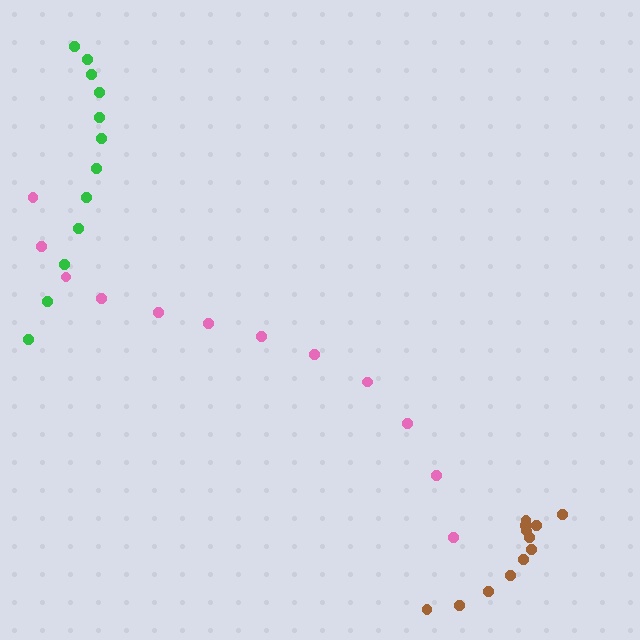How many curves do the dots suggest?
There are 3 distinct paths.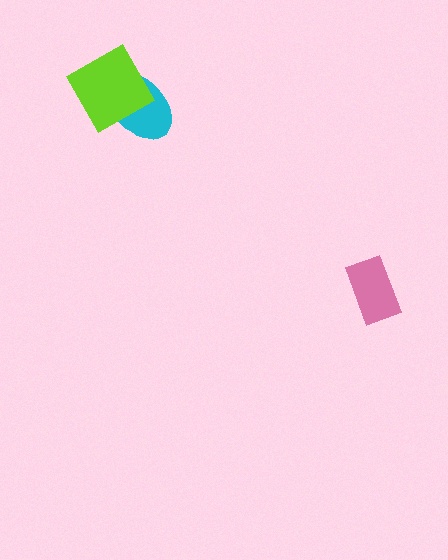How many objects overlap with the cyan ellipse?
1 object overlaps with the cyan ellipse.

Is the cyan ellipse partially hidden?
Yes, it is partially covered by another shape.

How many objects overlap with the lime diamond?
1 object overlaps with the lime diamond.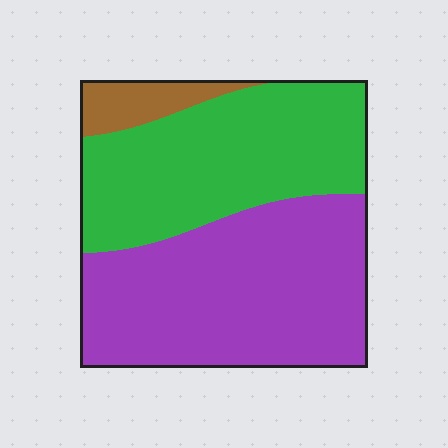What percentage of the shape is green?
Green takes up between a quarter and a half of the shape.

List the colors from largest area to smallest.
From largest to smallest: purple, green, brown.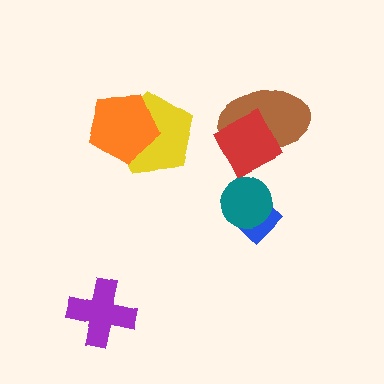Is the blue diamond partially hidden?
Yes, it is partially covered by another shape.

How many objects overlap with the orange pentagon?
1 object overlaps with the orange pentagon.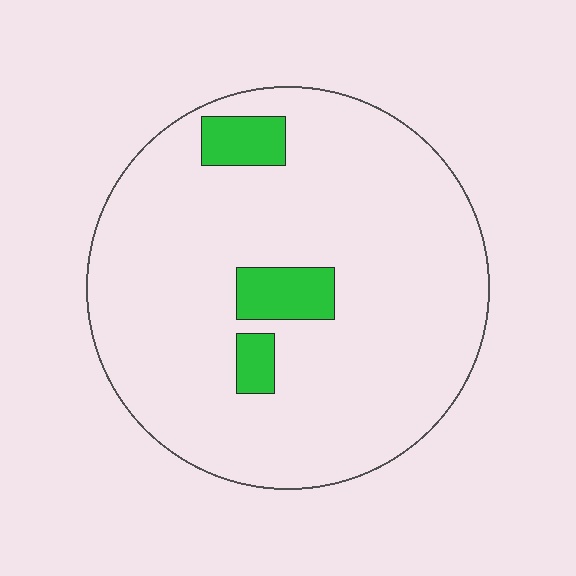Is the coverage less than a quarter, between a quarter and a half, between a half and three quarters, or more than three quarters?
Less than a quarter.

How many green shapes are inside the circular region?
3.